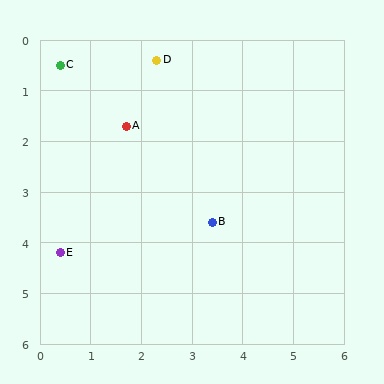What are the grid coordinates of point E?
Point E is at approximately (0.4, 4.2).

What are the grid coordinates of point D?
Point D is at approximately (2.3, 0.4).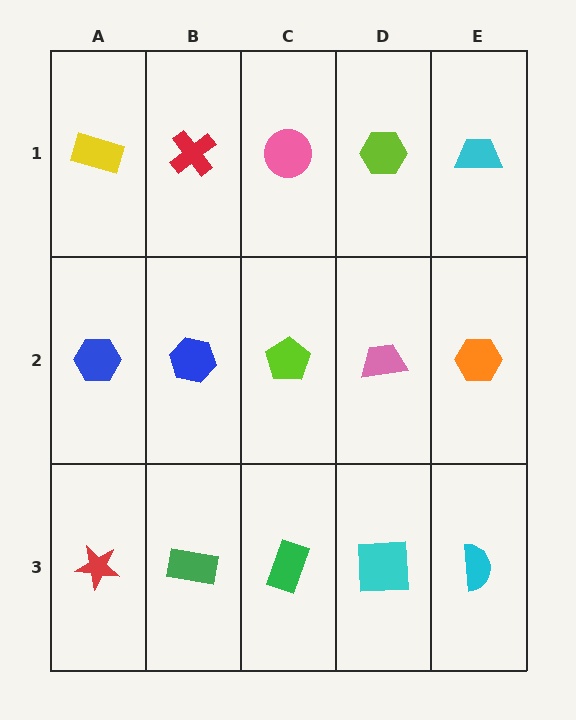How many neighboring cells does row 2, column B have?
4.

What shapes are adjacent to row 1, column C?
A lime pentagon (row 2, column C), a red cross (row 1, column B), a lime hexagon (row 1, column D).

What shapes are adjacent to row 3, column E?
An orange hexagon (row 2, column E), a cyan square (row 3, column D).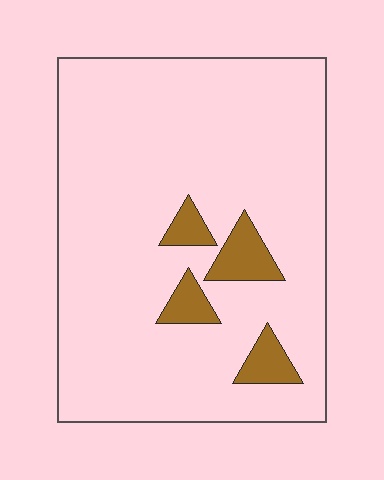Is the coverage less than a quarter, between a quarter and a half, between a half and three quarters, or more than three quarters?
Less than a quarter.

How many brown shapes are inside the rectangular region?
4.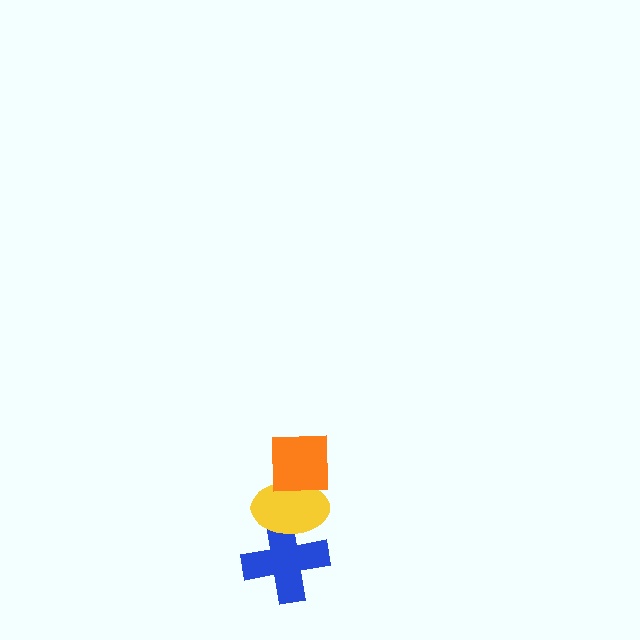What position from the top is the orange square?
The orange square is 1st from the top.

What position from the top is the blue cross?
The blue cross is 3rd from the top.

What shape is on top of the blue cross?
The yellow ellipse is on top of the blue cross.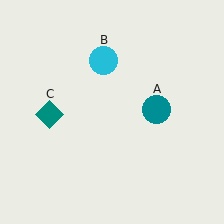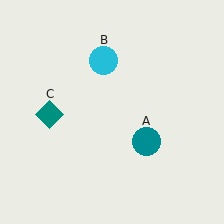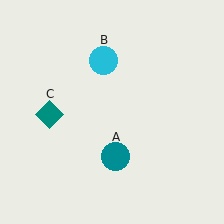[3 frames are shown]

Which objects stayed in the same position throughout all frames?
Cyan circle (object B) and teal diamond (object C) remained stationary.